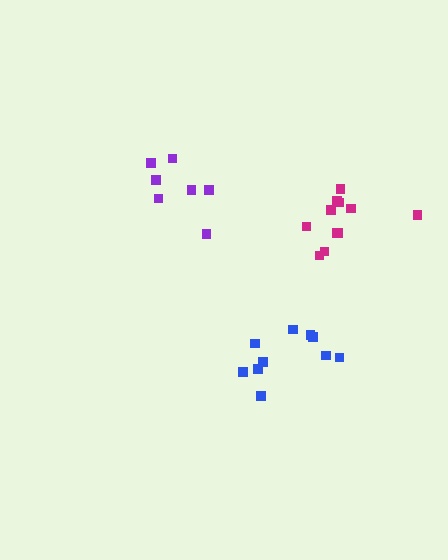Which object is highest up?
The purple cluster is topmost.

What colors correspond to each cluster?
The clusters are colored: magenta, purple, blue.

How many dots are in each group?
Group 1: 11 dots, Group 2: 7 dots, Group 3: 10 dots (28 total).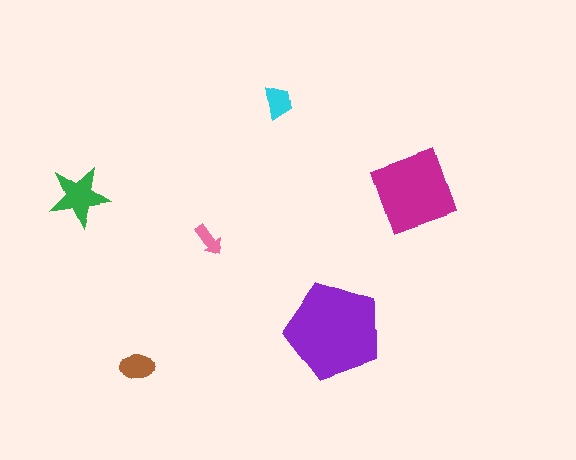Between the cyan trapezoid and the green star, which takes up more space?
The green star.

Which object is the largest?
The purple pentagon.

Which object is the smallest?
The pink arrow.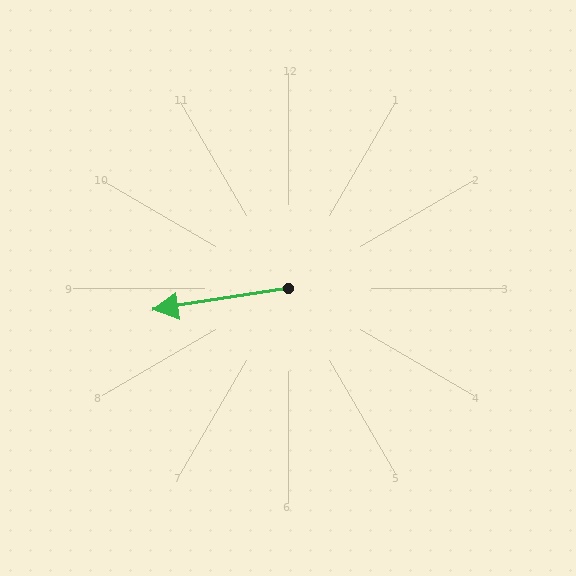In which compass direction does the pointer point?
West.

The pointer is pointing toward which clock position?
Roughly 9 o'clock.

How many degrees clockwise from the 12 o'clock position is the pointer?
Approximately 261 degrees.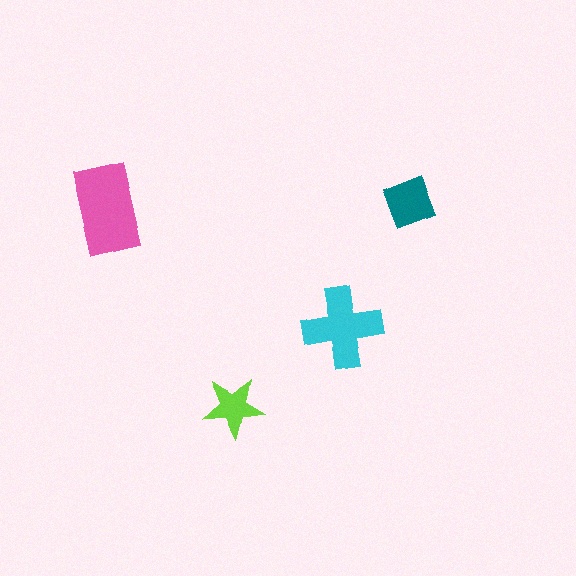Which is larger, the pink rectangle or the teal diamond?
The pink rectangle.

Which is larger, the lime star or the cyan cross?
The cyan cross.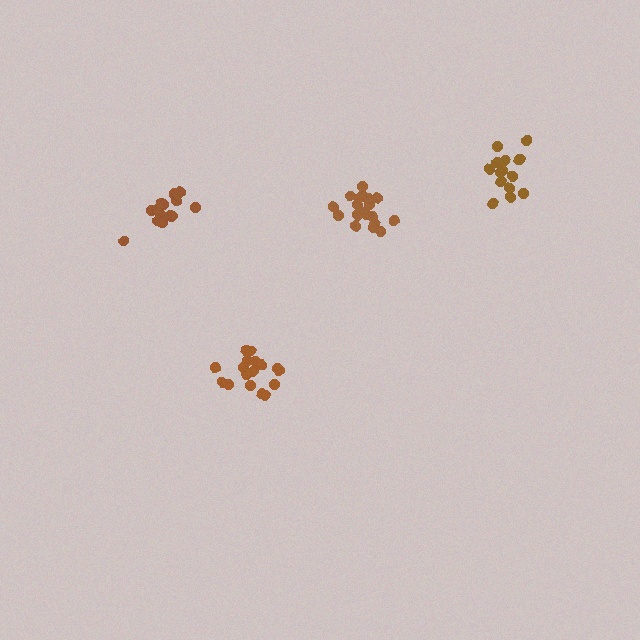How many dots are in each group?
Group 1: 17 dots, Group 2: 15 dots, Group 3: 20 dots, Group 4: 15 dots (67 total).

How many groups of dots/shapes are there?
There are 4 groups.